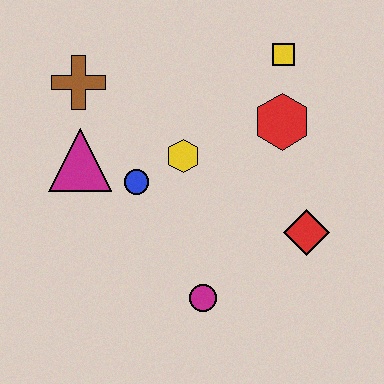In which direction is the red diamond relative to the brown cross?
The red diamond is to the right of the brown cross.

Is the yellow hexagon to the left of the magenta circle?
Yes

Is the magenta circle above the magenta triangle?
No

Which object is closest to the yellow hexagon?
The blue circle is closest to the yellow hexagon.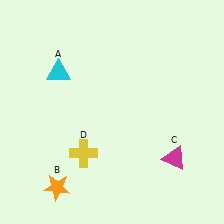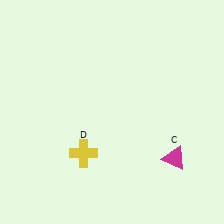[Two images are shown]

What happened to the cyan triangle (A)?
The cyan triangle (A) was removed in Image 2. It was in the top-left area of Image 1.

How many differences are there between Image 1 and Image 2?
There are 2 differences between the two images.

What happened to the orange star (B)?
The orange star (B) was removed in Image 2. It was in the bottom-left area of Image 1.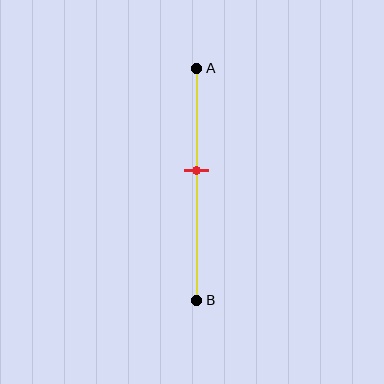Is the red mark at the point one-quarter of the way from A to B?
No, the mark is at about 45% from A, not at the 25% one-quarter point.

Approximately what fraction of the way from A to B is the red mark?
The red mark is approximately 45% of the way from A to B.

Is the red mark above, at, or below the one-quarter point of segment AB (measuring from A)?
The red mark is below the one-quarter point of segment AB.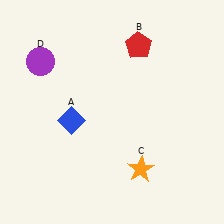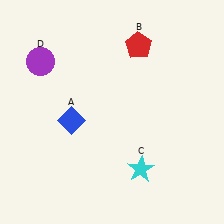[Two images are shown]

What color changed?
The star (C) changed from orange in Image 1 to cyan in Image 2.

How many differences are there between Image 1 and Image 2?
There is 1 difference between the two images.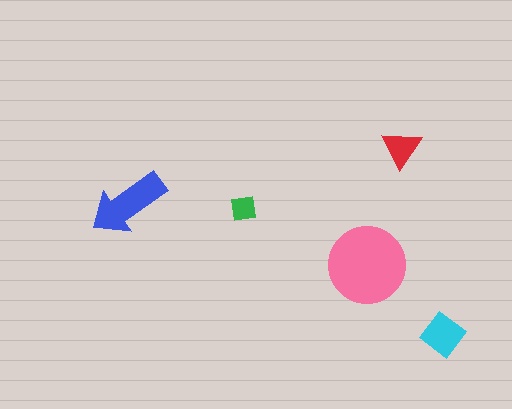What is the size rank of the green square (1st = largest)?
5th.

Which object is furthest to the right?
The cyan diamond is rightmost.